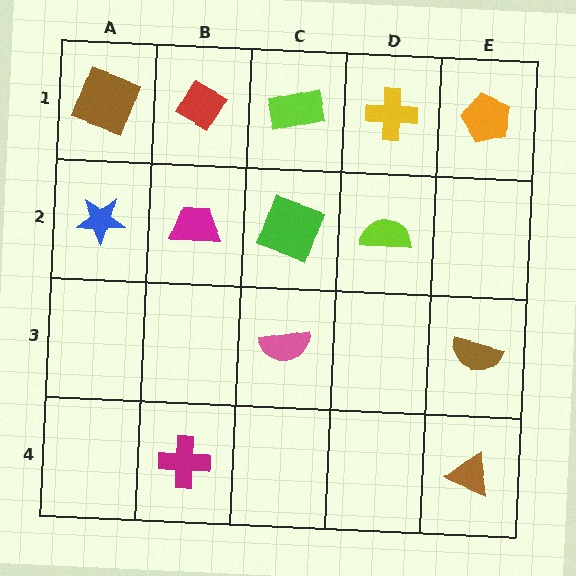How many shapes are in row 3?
2 shapes.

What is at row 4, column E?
A brown triangle.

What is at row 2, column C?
A green square.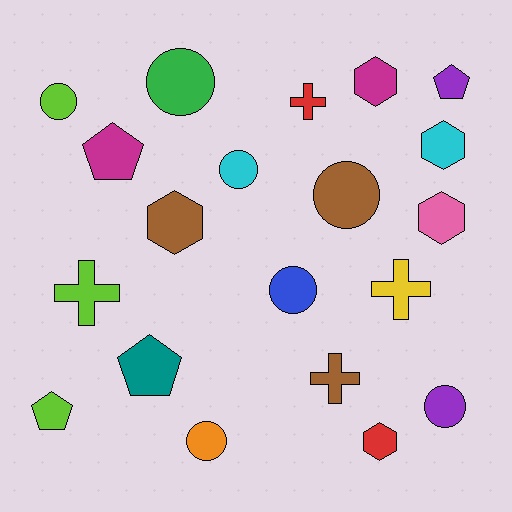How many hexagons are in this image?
There are 5 hexagons.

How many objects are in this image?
There are 20 objects.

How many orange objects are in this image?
There is 1 orange object.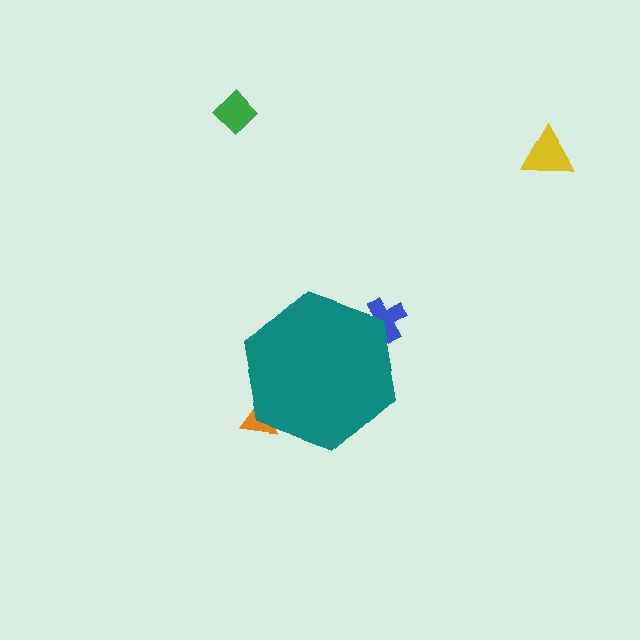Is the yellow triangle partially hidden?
No, the yellow triangle is fully visible.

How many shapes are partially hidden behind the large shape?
2 shapes are partially hidden.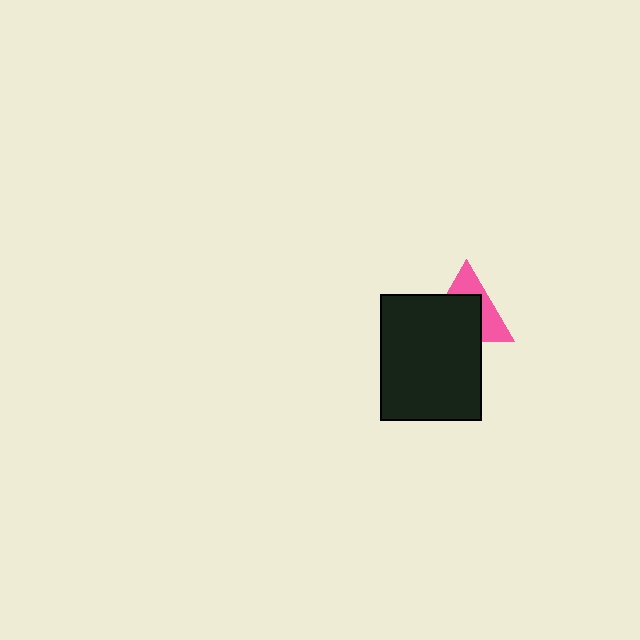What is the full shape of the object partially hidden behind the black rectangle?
The partially hidden object is a pink triangle.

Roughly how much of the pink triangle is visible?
A small part of it is visible (roughly 41%).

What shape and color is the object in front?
The object in front is a black rectangle.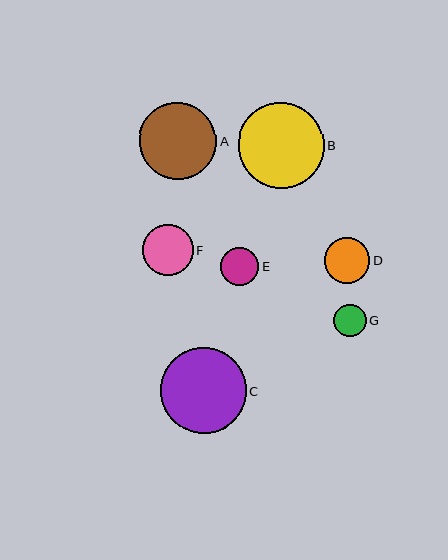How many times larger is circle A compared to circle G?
Circle A is approximately 2.3 times the size of circle G.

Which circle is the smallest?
Circle G is the smallest with a size of approximately 33 pixels.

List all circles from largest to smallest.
From largest to smallest: C, B, A, F, D, E, G.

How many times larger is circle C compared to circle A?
Circle C is approximately 1.1 times the size of circle A.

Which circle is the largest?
Circle C is the largest with a size of approximately 86 pixels.